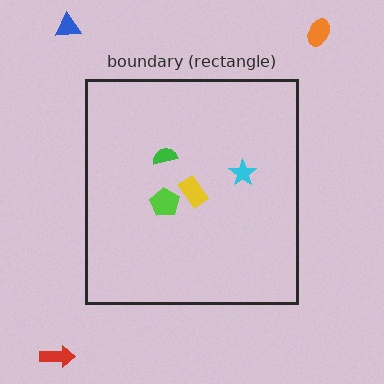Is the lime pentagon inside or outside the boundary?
Inside.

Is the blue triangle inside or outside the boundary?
Outside.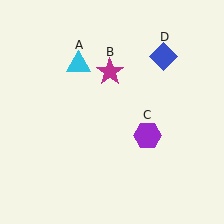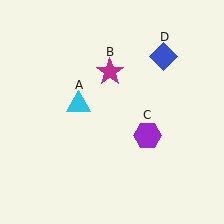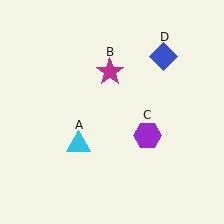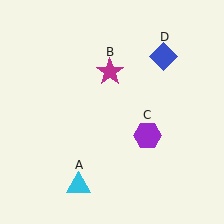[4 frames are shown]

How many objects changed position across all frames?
1 object changed position: cyan triangle (object A).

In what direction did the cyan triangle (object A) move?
The cyan triangle (object A) moved down.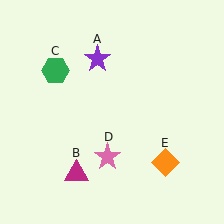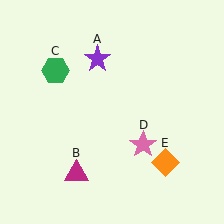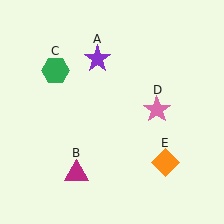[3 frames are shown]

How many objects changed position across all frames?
1 object changed position: pink star (object D).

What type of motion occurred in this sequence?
The pink star (object D) rotated counterclockwise around the center of the scene.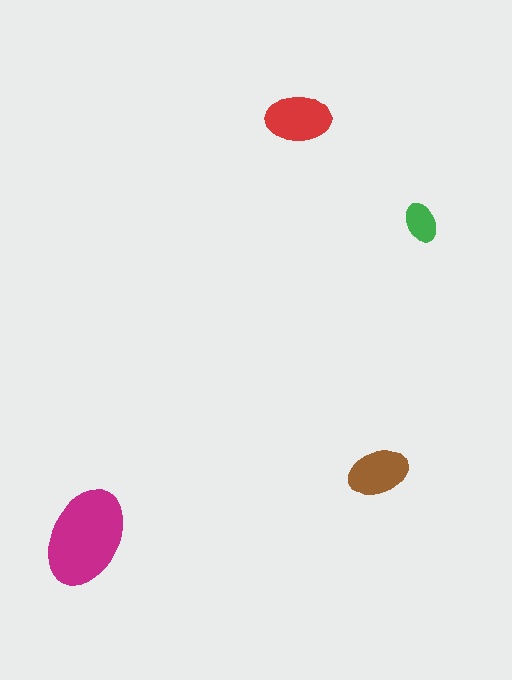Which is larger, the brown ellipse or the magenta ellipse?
The magenta one.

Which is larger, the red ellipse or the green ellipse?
The red one.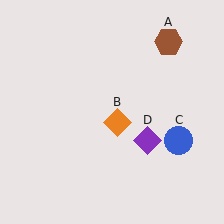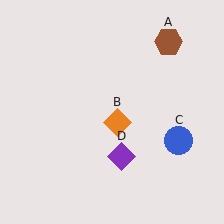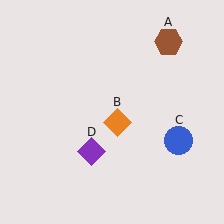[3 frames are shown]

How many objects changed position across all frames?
1 object changed position: purple diamond (object D).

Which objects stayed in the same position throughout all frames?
Brown hexagon (object A) and orange diamond (object B) and blue circle (object C) remained stationary.